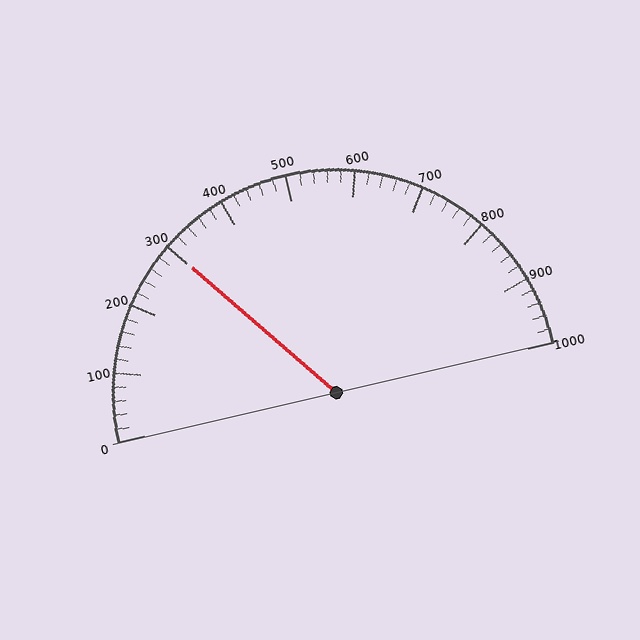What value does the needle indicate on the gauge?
The needle indicates approximately 300.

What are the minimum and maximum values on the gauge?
The gauge ranges from 0 to 1000.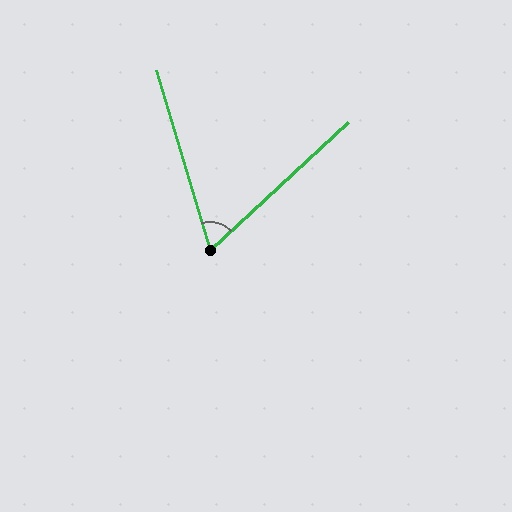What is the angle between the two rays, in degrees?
Approximately 64 degrees.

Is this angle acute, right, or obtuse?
It is acute.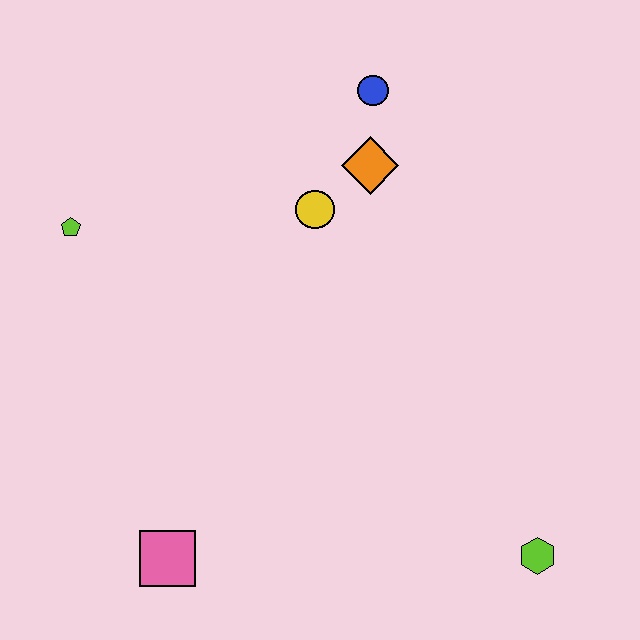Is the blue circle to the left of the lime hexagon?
Yes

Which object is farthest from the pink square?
The blue circle is farthest from the pink square.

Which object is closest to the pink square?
The lime pentagon is closest to the pink square.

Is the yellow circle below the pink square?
No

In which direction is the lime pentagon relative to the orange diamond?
The lime pentagon is to the left of the orange diamond.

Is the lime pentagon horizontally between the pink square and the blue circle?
No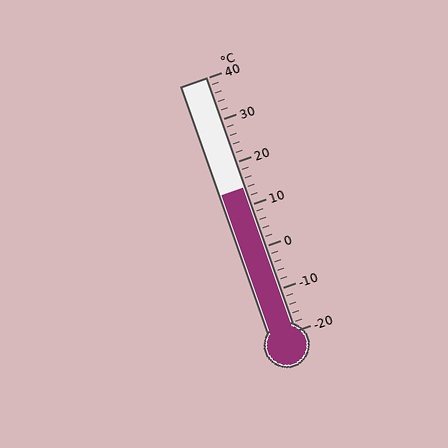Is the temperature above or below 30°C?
The temperature is below 30°C.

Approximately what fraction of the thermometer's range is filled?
The thermometer is filled to approximately 55% of its range.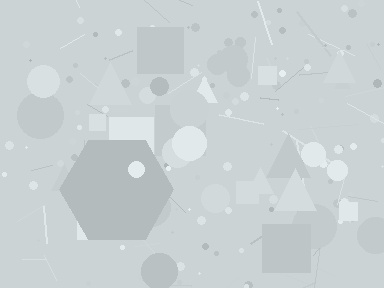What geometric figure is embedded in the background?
A hexagon is embedded in the background.